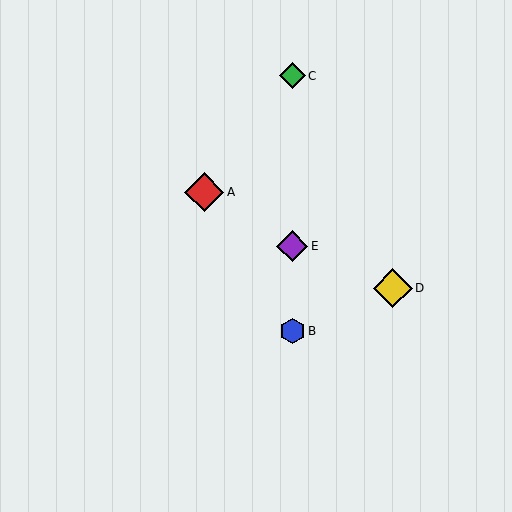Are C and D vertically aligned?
No, C is at x≈292 and D is at x≈393.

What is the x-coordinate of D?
Object D is at x≈393.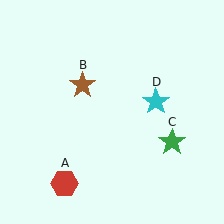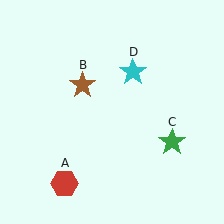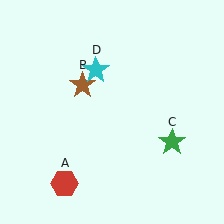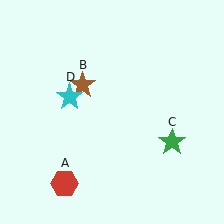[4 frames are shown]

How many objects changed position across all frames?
1 object changed position: cyan star (object D).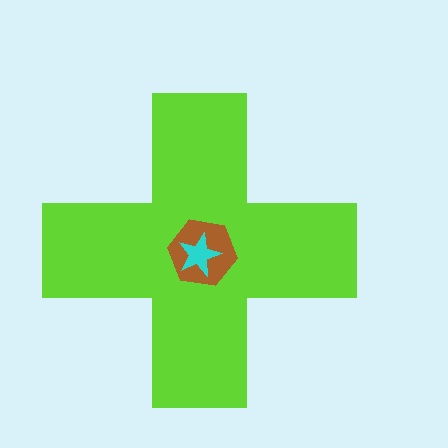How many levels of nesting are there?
3.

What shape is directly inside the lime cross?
The brown hexagon.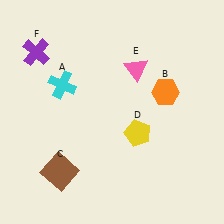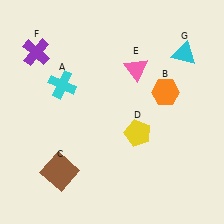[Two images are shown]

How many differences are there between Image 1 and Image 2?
There is 1 difference between the two images.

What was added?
A cyan triangle (G) was added in Image 2.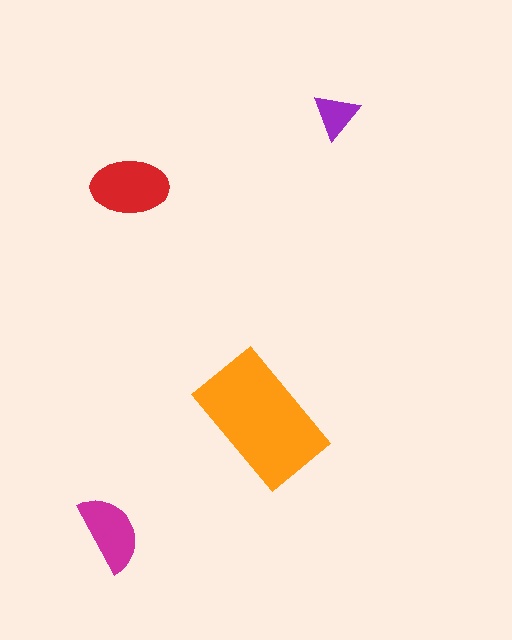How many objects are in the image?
There are 4 objects in the image.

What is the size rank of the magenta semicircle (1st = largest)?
3rd.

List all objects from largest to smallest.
The orange rectangle, the red ellipse, the magenta semicircle, the purple triangle.